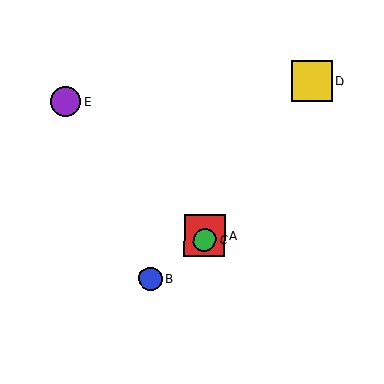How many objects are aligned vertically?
2 objects (A, C) are aligned vertically.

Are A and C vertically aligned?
Yes, both are at x≈204.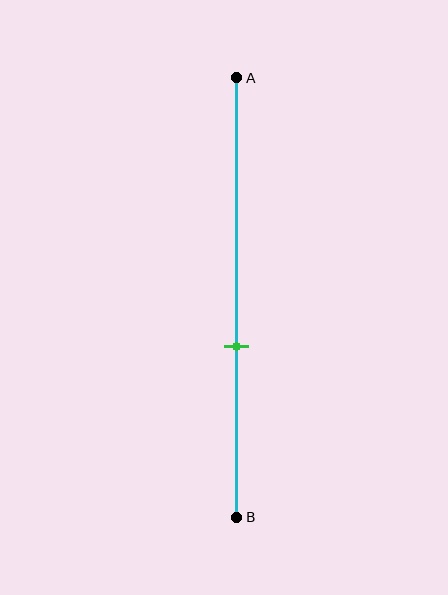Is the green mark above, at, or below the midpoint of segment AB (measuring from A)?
The green mark is below the midpoint of segment AB.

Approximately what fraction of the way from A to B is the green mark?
The green mark is approximately 60% of the way from A to B.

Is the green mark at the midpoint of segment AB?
No, the mark is at about 60% from A, not at the 50% midpoint.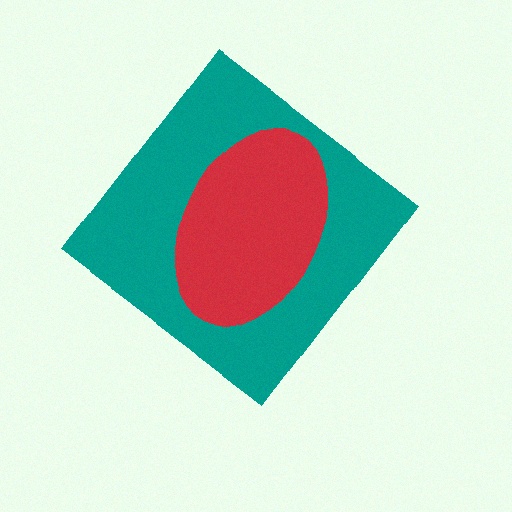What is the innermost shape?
The red ellipse.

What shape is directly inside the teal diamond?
The red ellipse.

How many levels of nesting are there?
2.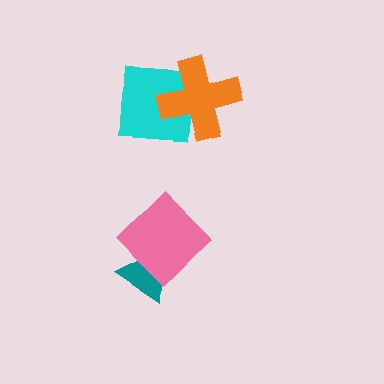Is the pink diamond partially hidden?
No, no other shape covers it.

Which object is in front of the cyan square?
The orange cross is in front of the cyan square.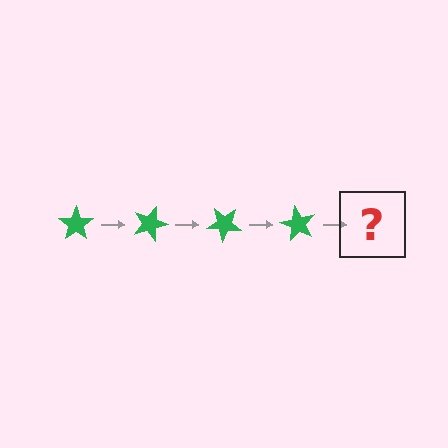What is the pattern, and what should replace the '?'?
The pattern is that the star rotates 20 degrees each step. The '?' should be a green star rotated 80 degrees.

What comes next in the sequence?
The next element should be a green star rotated 80 degrees.